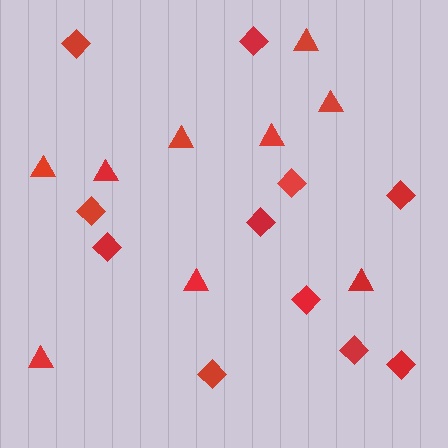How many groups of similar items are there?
There are 2 groups: one group of diamonds (11) and one group of triangles (9).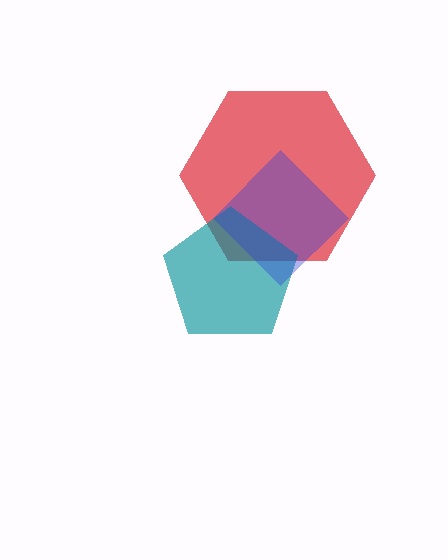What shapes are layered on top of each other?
The layered shapes are: a red hexagon, a teal pentagon, a blue diamond.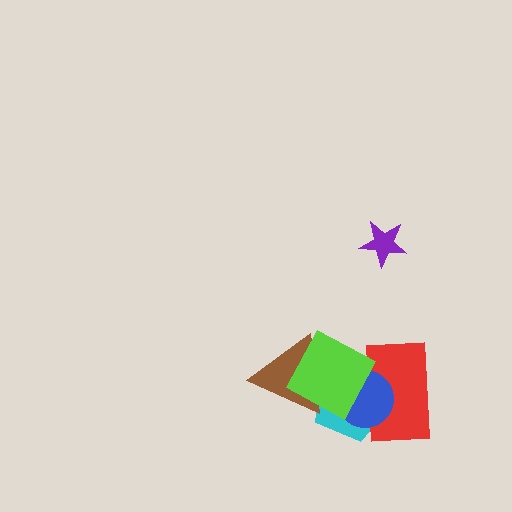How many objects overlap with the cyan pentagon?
4 objects overlap with the cyan pentagon.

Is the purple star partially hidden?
No, no other shape covers it.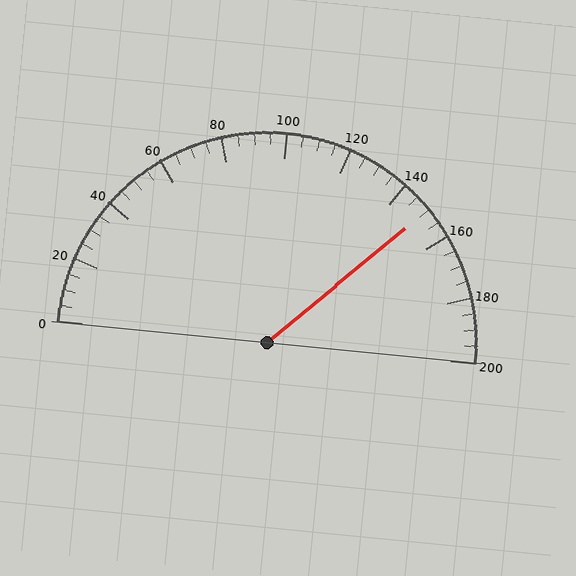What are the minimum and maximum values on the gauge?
The gauge ranges from 0 to 200.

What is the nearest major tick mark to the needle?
The nearest major tick mark is 160.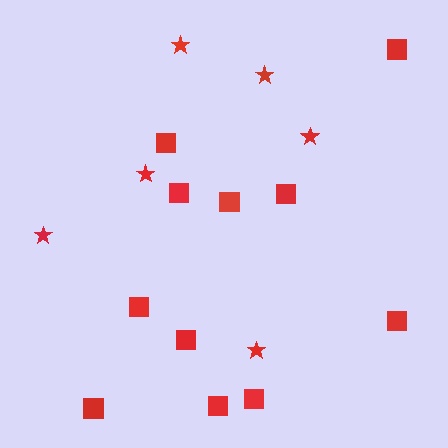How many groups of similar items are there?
There are 2 groups: one group of stars (6) and one group of squares (11).